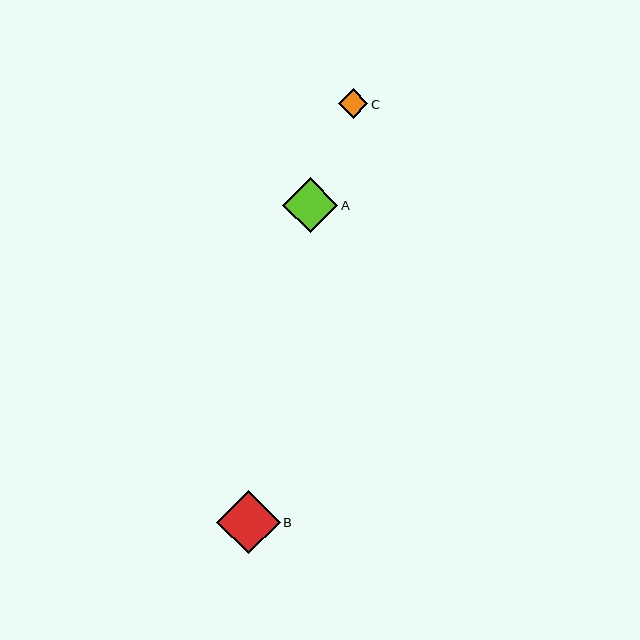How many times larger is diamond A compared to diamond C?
Diamond A is approximately 1.9 times the size of diamond C.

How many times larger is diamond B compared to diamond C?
Diamond B is approximately 2.2 times the size of diamond C.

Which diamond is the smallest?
Diamond C is the smallest with a size of approximately 29 pixels.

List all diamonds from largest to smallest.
From largest to smallest: B, A, C.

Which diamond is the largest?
Diamond B is the largest with a size of approximately 64 pixels.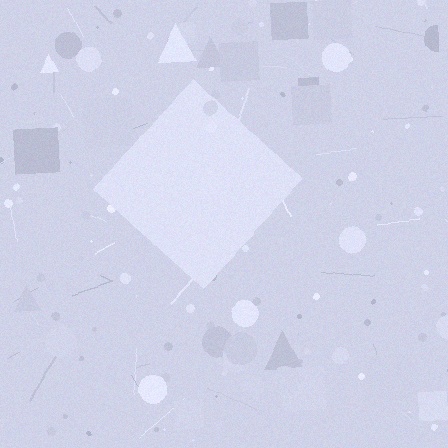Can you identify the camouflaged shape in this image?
The camouflaged shape is a diamond.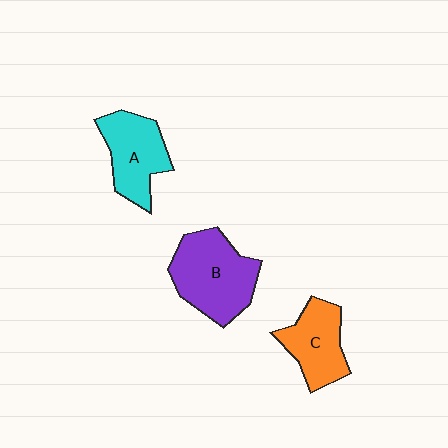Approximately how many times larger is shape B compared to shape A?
Approximately 1.3 times.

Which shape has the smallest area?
Shape C (orange).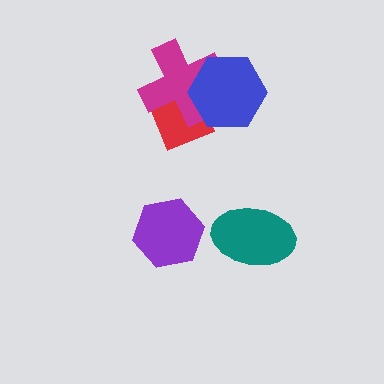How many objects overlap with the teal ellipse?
0 objects overlap with the teal ellipse.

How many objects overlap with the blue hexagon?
2 objects overlap with the blue hexagon.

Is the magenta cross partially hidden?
Yes, it is partially covered by another shape.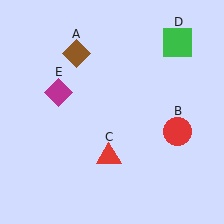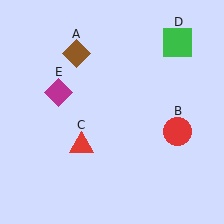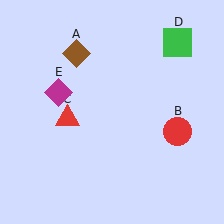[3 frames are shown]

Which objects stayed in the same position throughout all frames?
Brown diamond (object A) and red circle (object B) and green square (object D) and magenta diamond (object E) remained stationary.